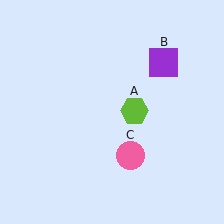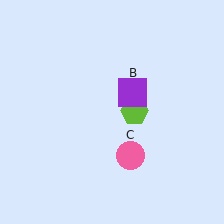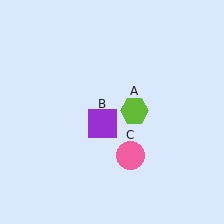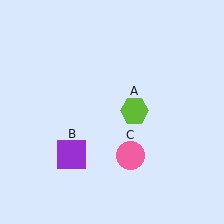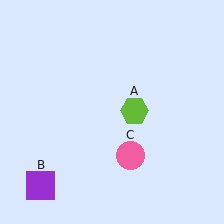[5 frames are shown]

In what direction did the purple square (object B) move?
The purple square (object B) moved down and to the left.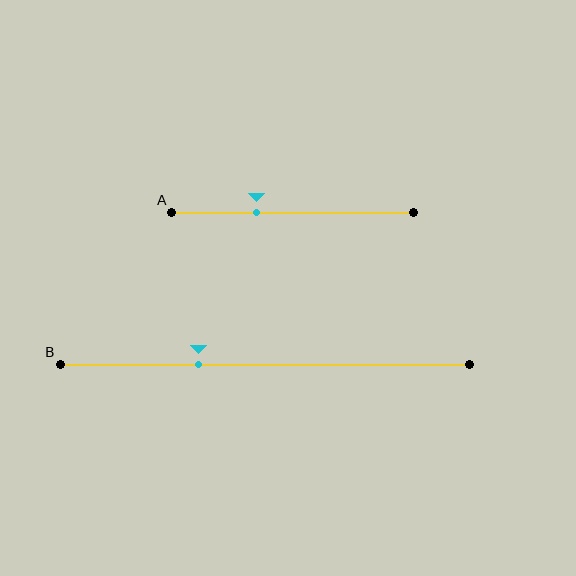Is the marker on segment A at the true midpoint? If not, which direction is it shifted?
No, the marker on segment A is shifted to the left by about 15% of the segment length.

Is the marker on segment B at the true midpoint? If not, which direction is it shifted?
No, the marker on segment B is shifted to the left by about 16% of the segment length.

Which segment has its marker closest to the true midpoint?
Segment A has its marker closest to the true midpoint.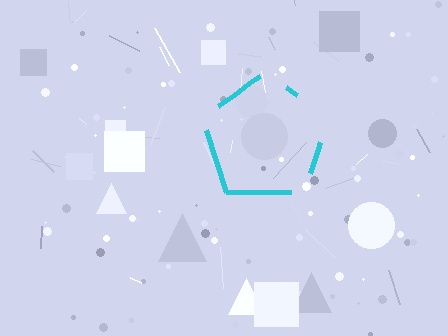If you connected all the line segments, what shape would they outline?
They would outline a pentagon.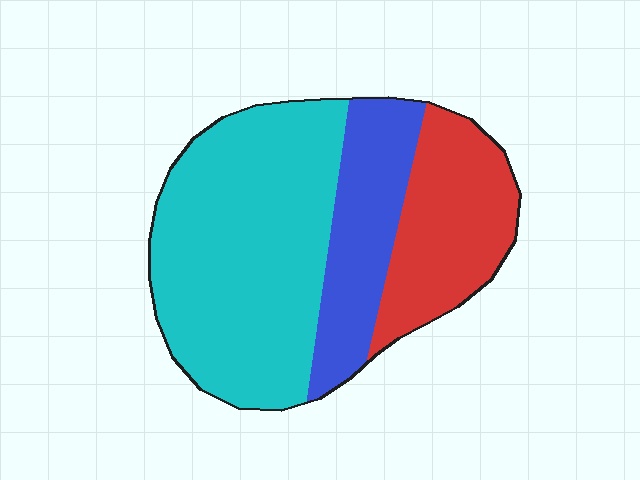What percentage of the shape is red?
Red covers 25% of the shape.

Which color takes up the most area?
Cyan, at roughly 55%.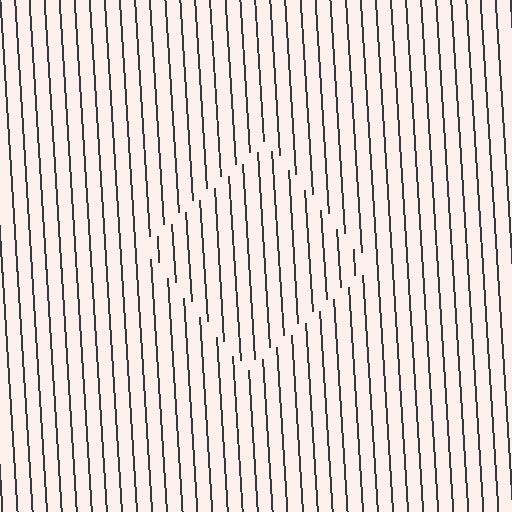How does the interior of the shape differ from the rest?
The interior of the shape contains the same grating, shifted by half a period — the contour is defined by the phase discontinuity where line-ends from the inner and outer gratings abut.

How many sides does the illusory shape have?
4 sides — the line-ends trace a square.